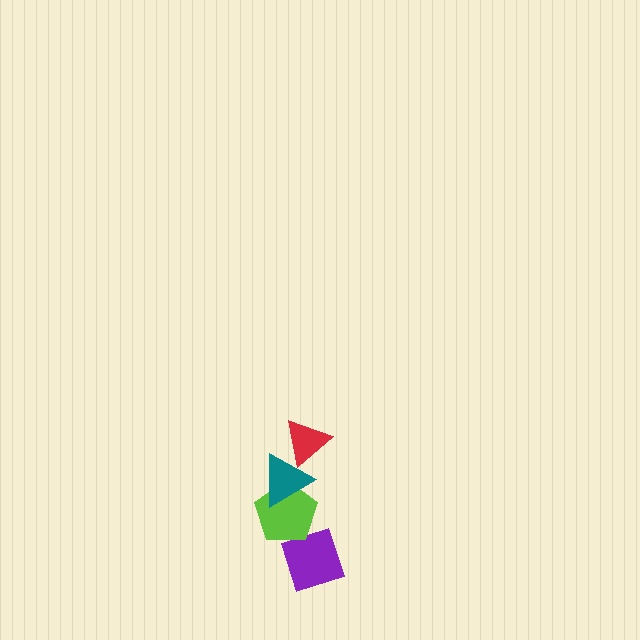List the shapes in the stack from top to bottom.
From top to bottom: the red triangle, the teal triangle, the lime pentagon, the purple diamond.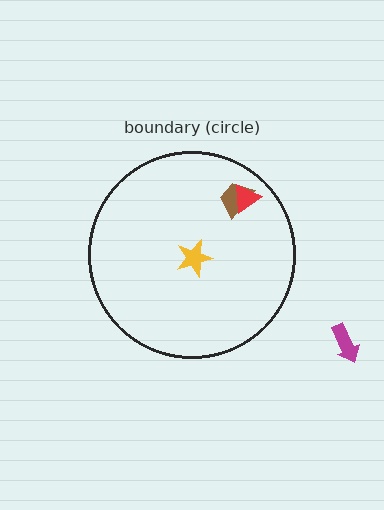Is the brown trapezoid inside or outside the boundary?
Inside.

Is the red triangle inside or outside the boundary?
Inside.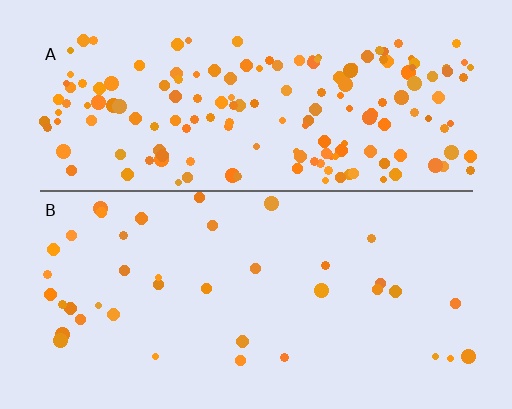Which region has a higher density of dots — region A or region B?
A (the top).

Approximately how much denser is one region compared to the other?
Approximately 4.3× — region A over region B.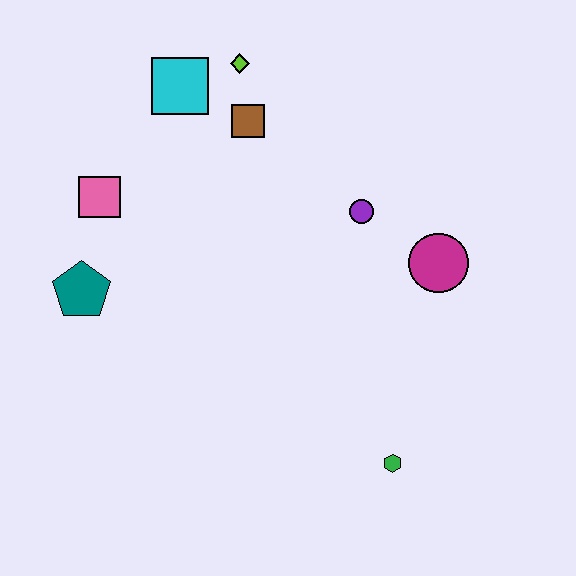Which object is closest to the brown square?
The lime diamond is closest to the brown square.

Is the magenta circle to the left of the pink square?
No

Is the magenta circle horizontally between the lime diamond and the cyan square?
No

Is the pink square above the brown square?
No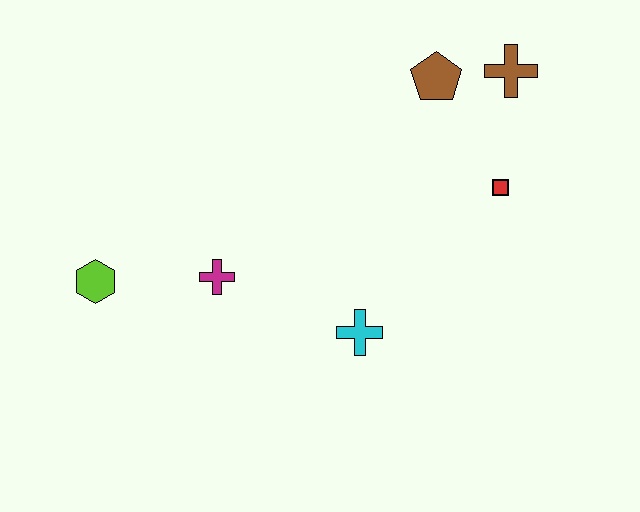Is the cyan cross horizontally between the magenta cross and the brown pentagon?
Yes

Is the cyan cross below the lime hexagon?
Yes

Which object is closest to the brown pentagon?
The brown cross is closest to the brown pentagon.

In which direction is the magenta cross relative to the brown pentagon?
The magenta cross is to the left of the brown pentagon.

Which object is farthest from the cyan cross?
The brown cross is farthest from the cyan cross.